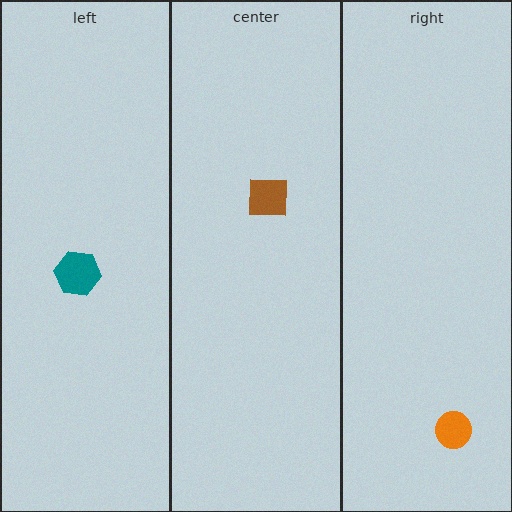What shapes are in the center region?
The brown square.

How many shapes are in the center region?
1.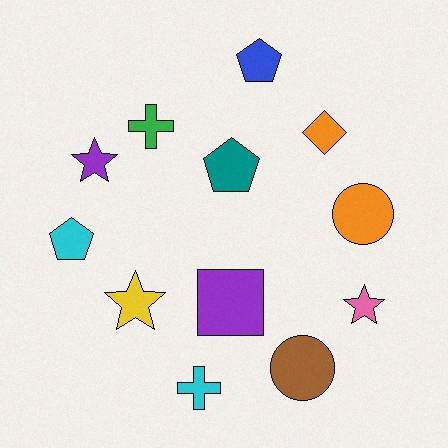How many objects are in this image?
There are 12 objects.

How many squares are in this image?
There is 1 square.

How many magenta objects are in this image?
There are no magenta objects.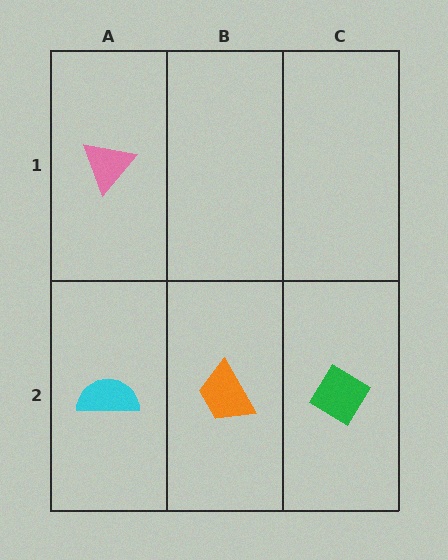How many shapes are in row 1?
1 shape.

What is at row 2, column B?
An orange trapezoid.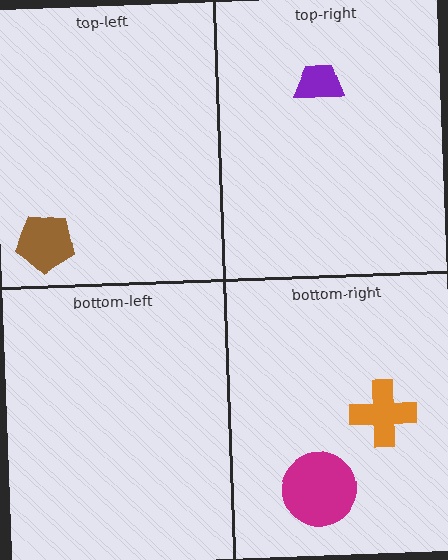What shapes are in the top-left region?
The brown pentagon.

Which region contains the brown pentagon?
The top-left region.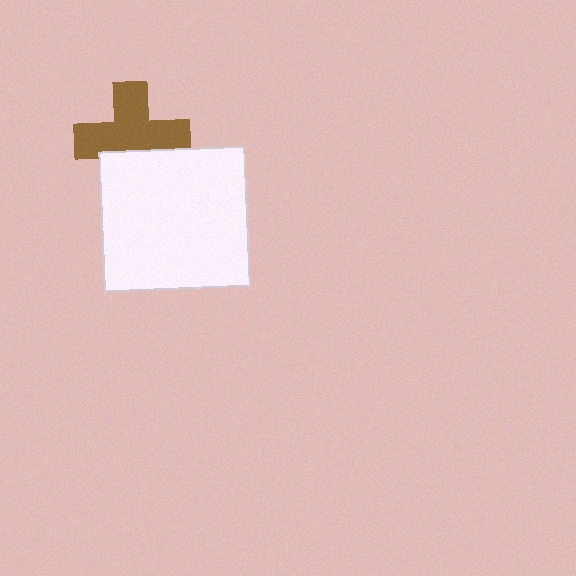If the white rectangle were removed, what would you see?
You would see the complete brown cross.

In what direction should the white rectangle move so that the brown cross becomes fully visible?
The white rectangle should move down. That is the shortest direction to clear the overlap and leave the brown cross fully visible.